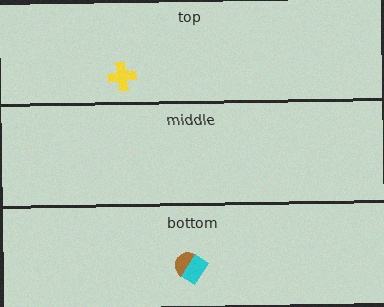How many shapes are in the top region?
1.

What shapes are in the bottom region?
The brown semicircle, the cyan rectangle.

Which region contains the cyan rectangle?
The bottom region.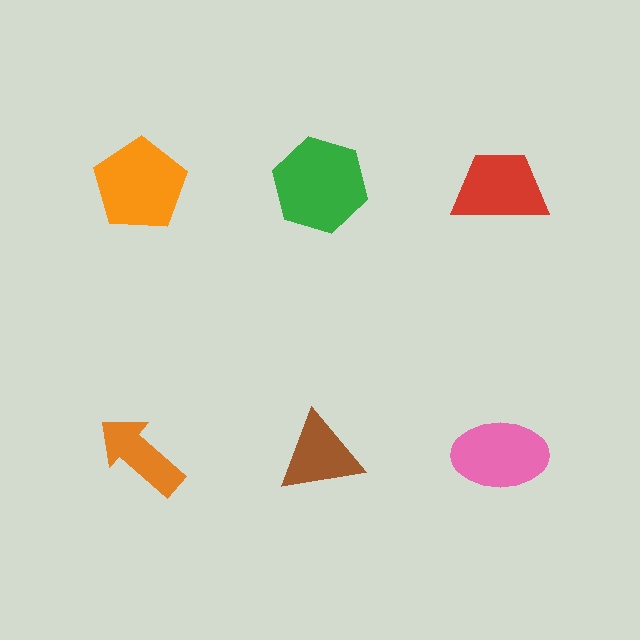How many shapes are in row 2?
3 shapes.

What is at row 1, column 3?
A red trapezoid.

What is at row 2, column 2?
A brown triangle.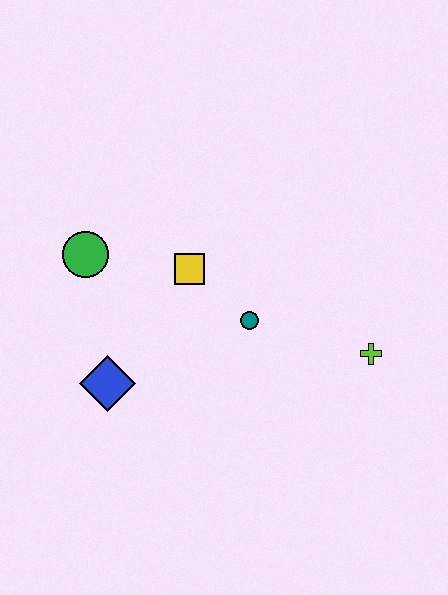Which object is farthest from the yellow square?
The lime cross is farthest from the yellow square.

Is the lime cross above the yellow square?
No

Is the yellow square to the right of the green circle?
Yes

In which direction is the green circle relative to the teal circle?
The green circle is to the left of the teal circle.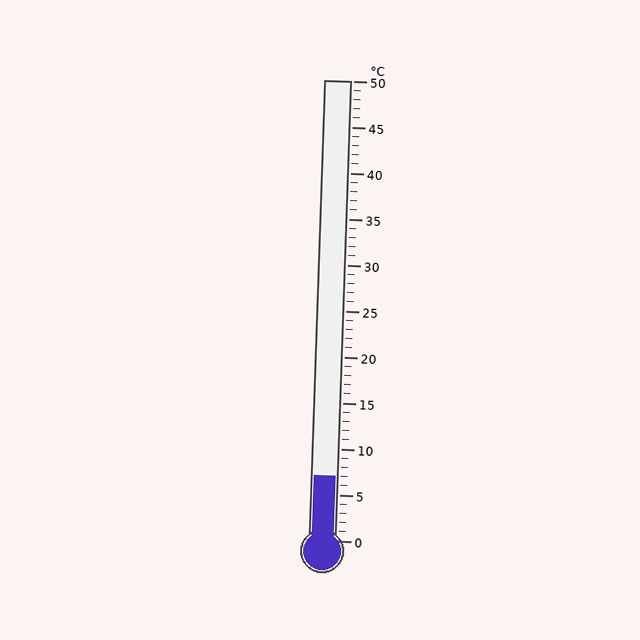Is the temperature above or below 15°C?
The temperature is below 15°C.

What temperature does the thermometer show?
The thermometer shows approximately 7°C.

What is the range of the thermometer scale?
The thermometer scale ranges from 0°C to 50°C.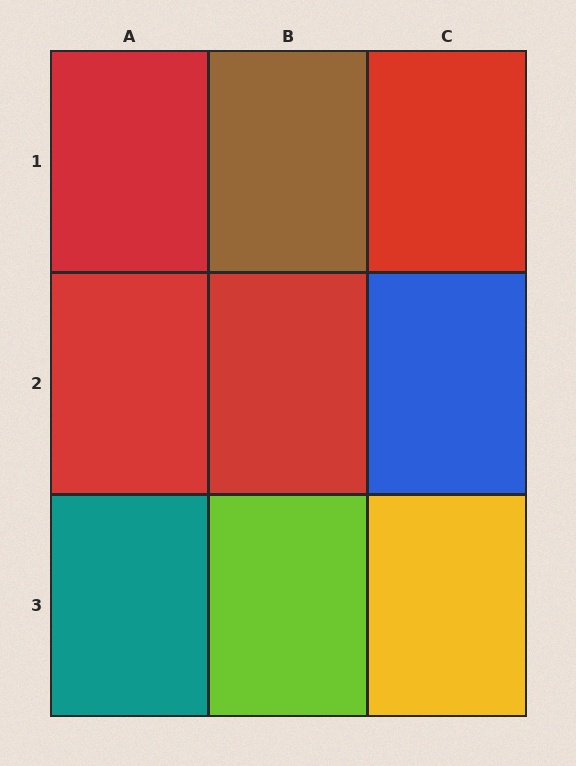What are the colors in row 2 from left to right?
Red, red, blue.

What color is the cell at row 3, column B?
Lime.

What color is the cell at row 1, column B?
Brown.